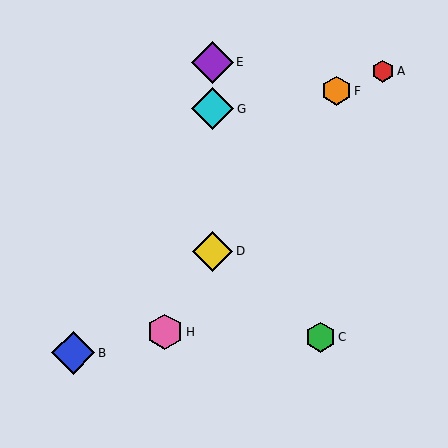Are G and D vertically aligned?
Yes, both are at x≈213.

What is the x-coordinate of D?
Object D is at x≈213.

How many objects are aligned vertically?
3 objects (D, E, G) are aligned vertically.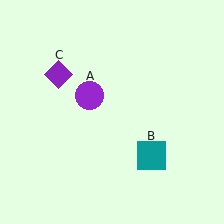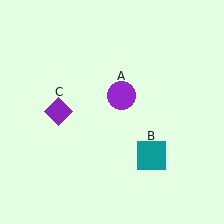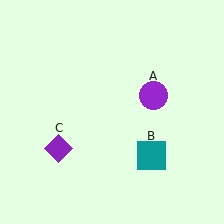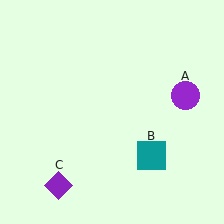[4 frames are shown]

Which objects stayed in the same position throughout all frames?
Teal square (object B) remained stationary.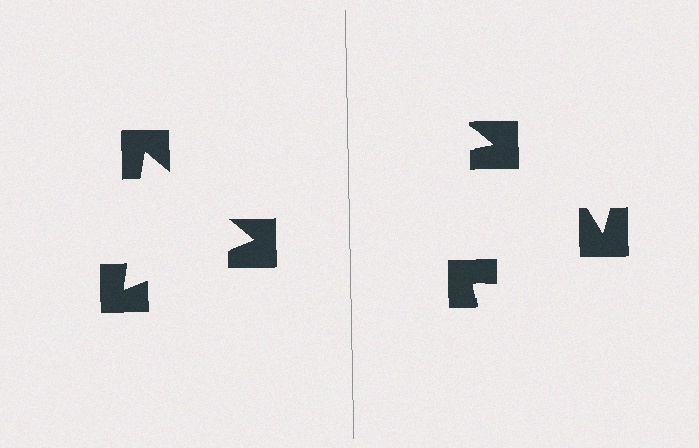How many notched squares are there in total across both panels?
6 — 3 on each side.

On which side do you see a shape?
An illusory triangle appears on the left side. On the right side the wedge cuts are rotated, so no coherent shape forms.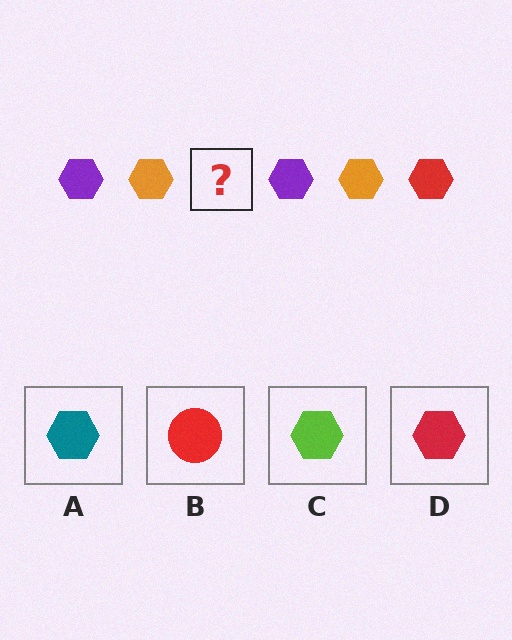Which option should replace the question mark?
Option D.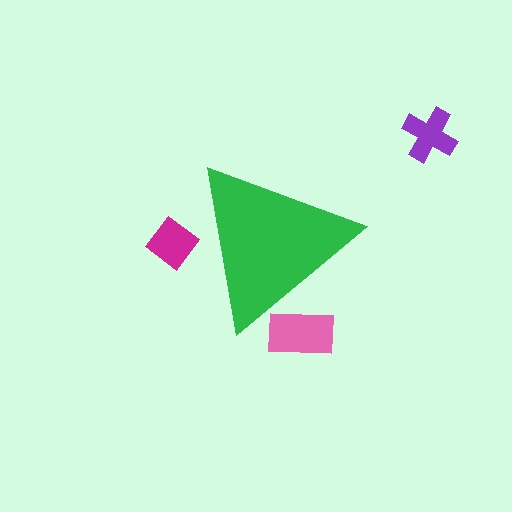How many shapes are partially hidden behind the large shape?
2 shapes are partially hidden.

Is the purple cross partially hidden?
No, the purple cross is fully visible.